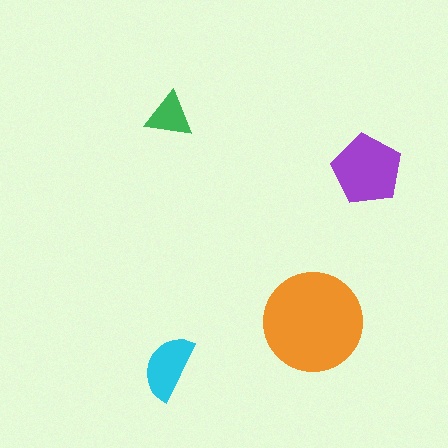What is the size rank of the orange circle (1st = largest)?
1st.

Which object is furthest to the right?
The purple pentagon is rightmost.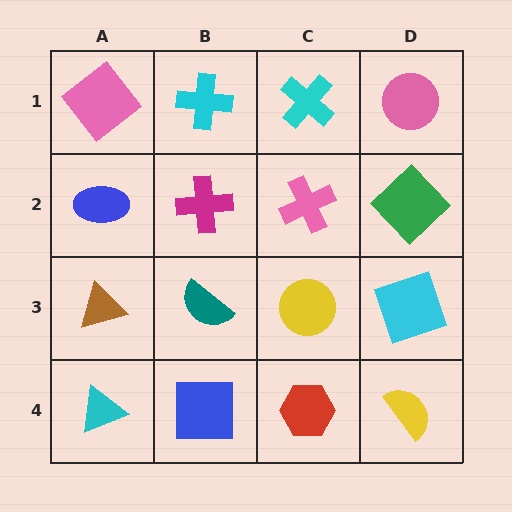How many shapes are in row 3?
4 shapes.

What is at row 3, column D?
A cyan square.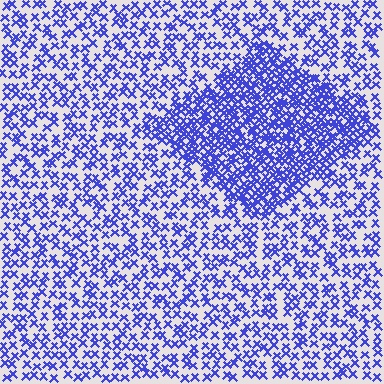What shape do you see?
I see a diamond.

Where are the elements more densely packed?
The elements are more densely packed inside the diamond boundary.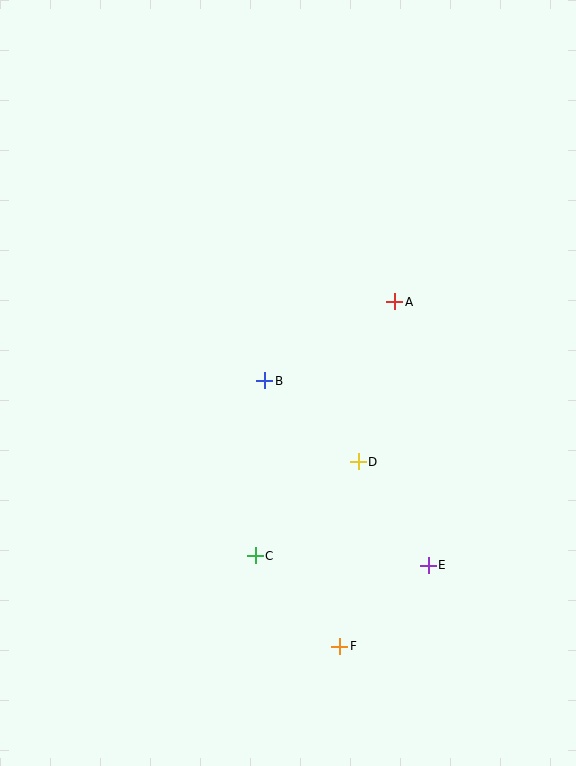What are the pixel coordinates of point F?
Point F is at (340, 646).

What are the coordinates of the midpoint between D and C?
The midpoint between D and C is at (307, 509).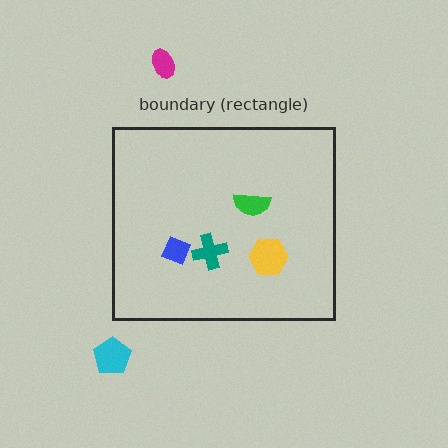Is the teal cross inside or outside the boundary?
Inside.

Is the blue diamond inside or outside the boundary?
Inside.